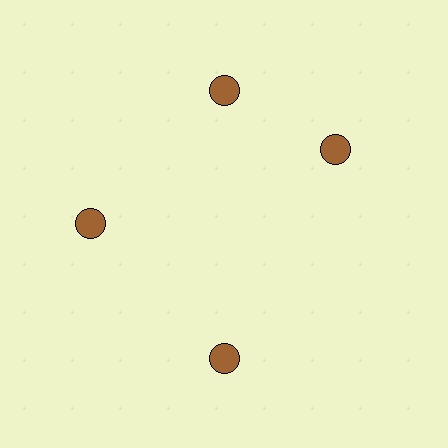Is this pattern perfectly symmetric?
No. The 4 brown circles are arranged in a ring, but one element near the 3 o'clock position is rotated out of alignment along the ring, breaking the 4-fold rotational symmetry.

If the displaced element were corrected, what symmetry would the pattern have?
It would have 4-fold rotational symmetry — the pattern would map onto itself every 90 degrees.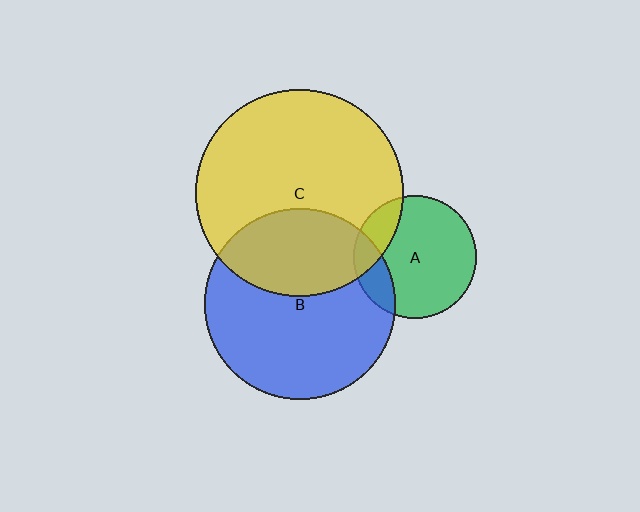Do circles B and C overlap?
Yes.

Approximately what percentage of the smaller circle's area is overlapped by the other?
Approximately 35%.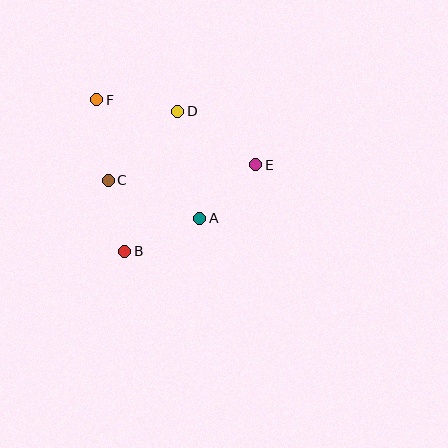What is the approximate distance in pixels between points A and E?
The distance between A and E is approximately 77 pixels.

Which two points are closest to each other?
Points B and C are closest to each other.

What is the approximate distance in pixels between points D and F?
The distance between D and F is approximately 82 pixels.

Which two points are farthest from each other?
Points E and F are farthest from each other.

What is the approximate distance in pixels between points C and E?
The distance between C and E is approximately 148 pixels.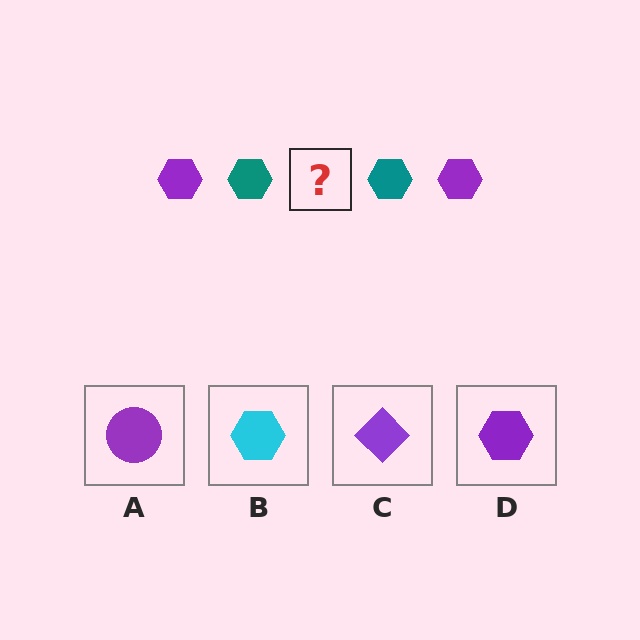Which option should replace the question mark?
Option D.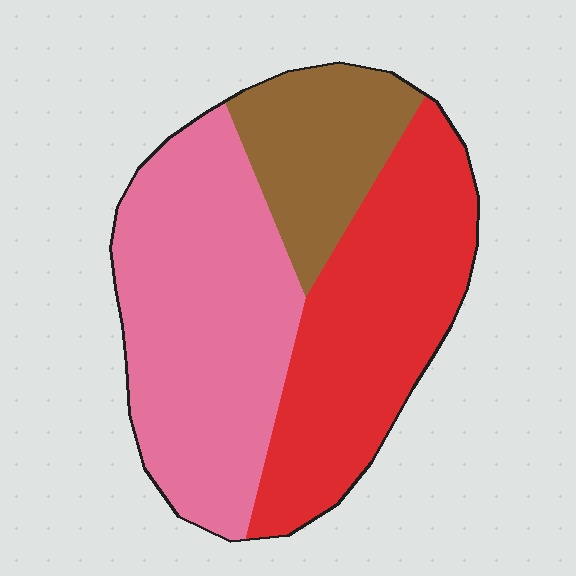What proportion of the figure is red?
Red covers 37% of the figure.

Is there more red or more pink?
Pink.